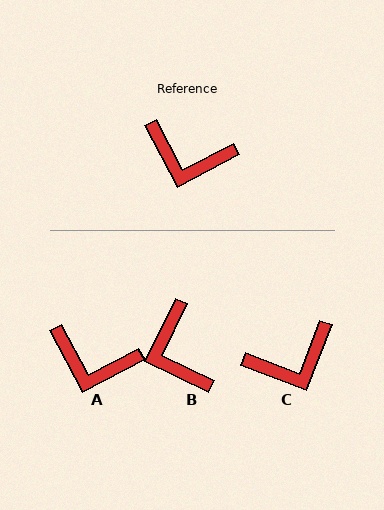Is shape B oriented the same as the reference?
No, it is off by about 53 degrees.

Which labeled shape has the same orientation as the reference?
A.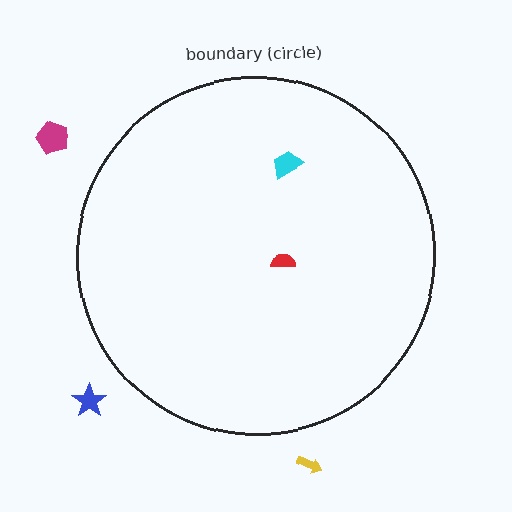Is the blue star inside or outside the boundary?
Outside.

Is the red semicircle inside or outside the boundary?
Inside.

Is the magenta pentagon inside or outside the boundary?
Outside.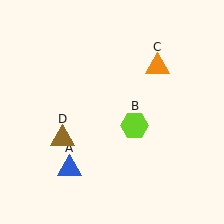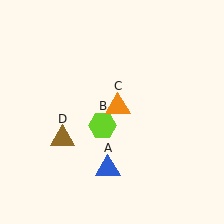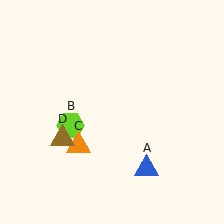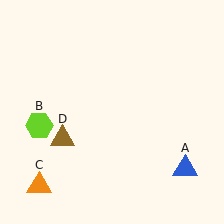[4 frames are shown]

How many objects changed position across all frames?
3 objects changed position: blue triangle (object A), lime hexagon (object B), orange triangle (object C).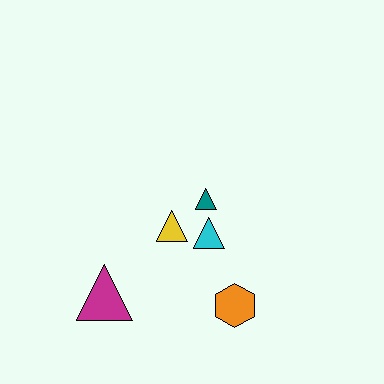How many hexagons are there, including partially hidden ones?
There is 1 hexagon.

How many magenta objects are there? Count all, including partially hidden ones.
There is 1 magenta object.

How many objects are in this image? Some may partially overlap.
There are 5 objects.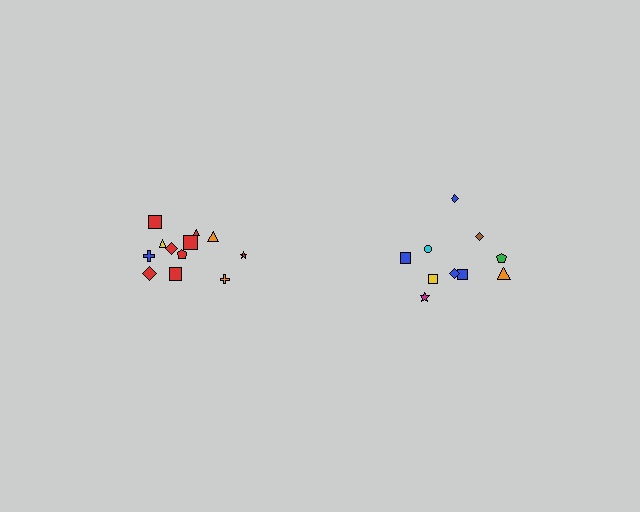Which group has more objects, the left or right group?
The left group.